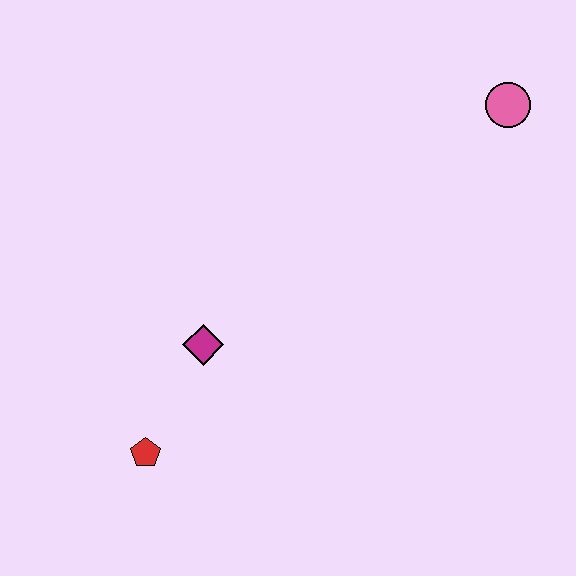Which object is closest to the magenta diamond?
The red pentagon is closest to the magenta diamond.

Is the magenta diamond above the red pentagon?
Yes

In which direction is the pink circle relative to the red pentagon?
The pink circle is to the right of the red pentagon.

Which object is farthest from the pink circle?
The red pentagon is farthest from the pink circle.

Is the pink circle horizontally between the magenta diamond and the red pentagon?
No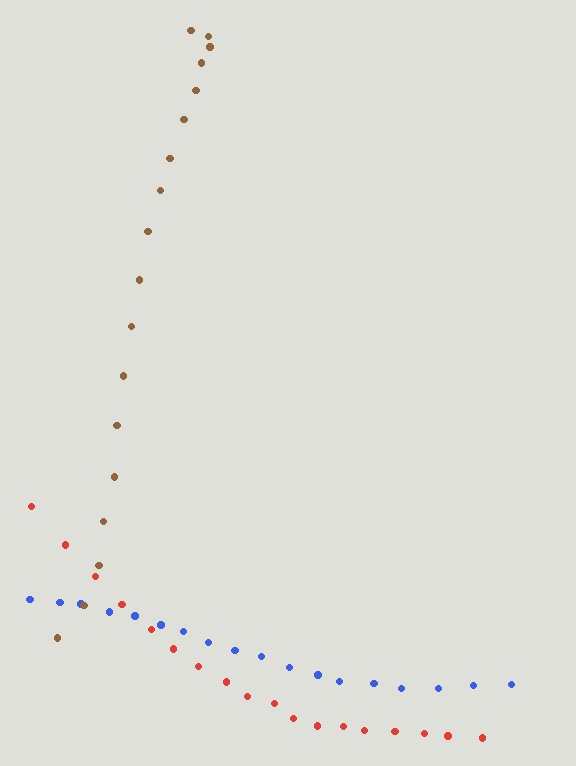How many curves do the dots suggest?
There are 3 distinct paths.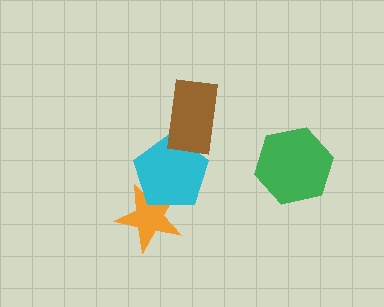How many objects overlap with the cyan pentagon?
2 objects overlap with the cyan pentagon.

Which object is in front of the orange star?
The cyan pentagon is in front of the orange star.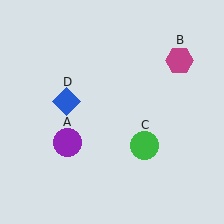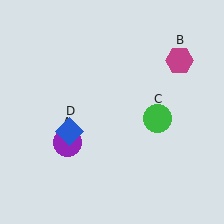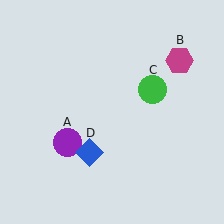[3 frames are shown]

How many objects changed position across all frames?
2 objects changed position: green circle (object C), blue diamond (object D).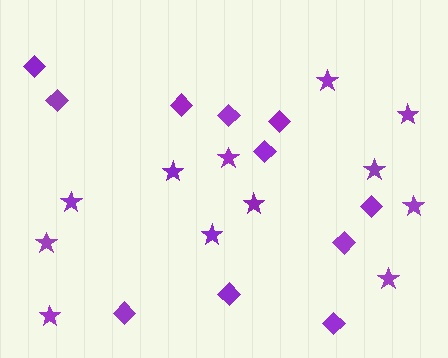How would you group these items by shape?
There are 2 groups: one group of stars (12) and one group of diamonds (11).